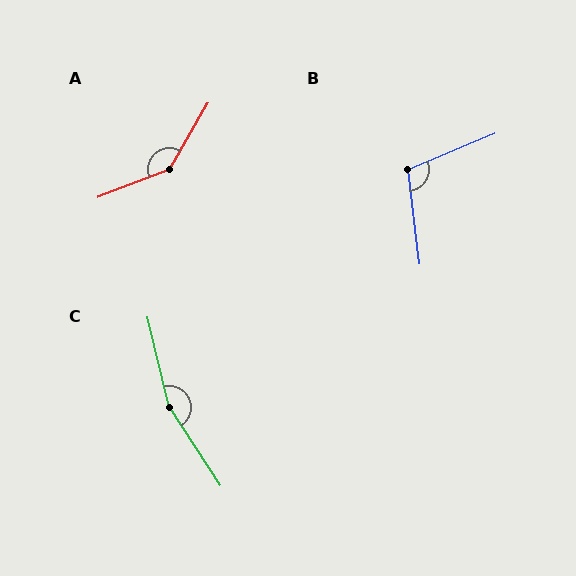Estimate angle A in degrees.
Approximately 141 degrees.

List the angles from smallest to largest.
B (106°), A (141°), C (160°).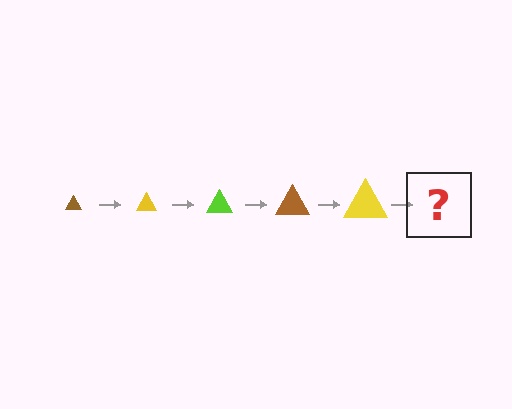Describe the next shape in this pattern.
It should be a lime triangle, larger than the previous one.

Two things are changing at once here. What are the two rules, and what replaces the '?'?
The two rules are that the triangle grows larger each step and the color cycles through brown, yellow, and lime. The '?' should be a lime triangle, larger than the previous one.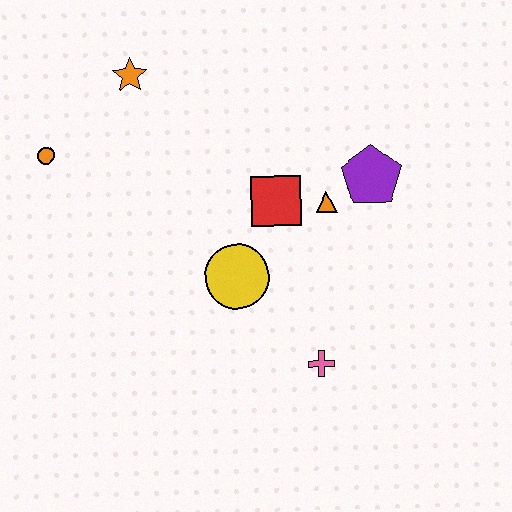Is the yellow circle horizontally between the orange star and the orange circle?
No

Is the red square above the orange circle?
No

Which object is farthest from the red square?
The orange circle is farthest from the red square.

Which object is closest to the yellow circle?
The red square is closest to the yellow circle.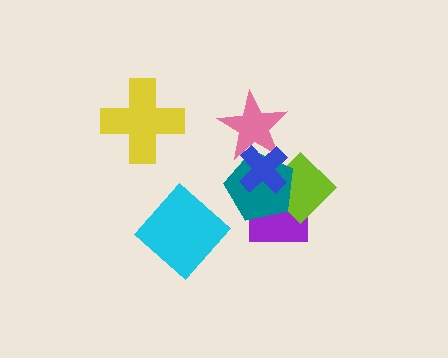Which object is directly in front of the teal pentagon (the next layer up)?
The pink star is directly in front of the teal pentagon.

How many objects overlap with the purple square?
3 objects overlap with the purple square.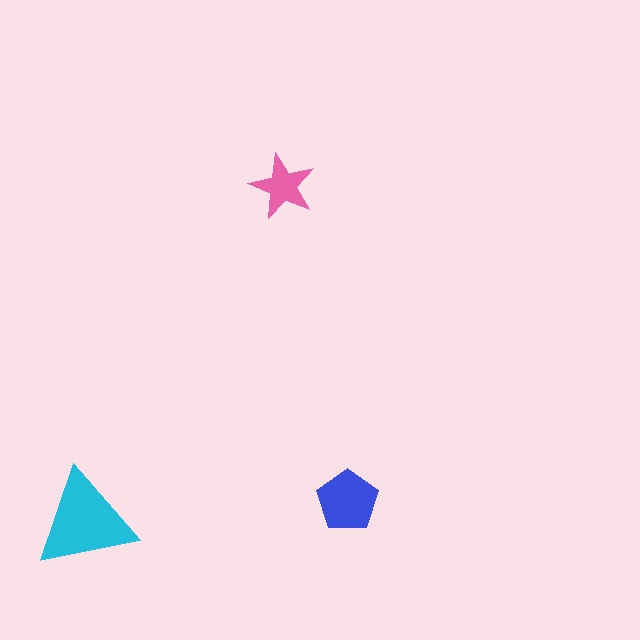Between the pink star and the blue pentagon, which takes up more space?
The blue pentagon.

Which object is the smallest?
The pink star.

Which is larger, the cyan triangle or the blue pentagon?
The cyan triangle.